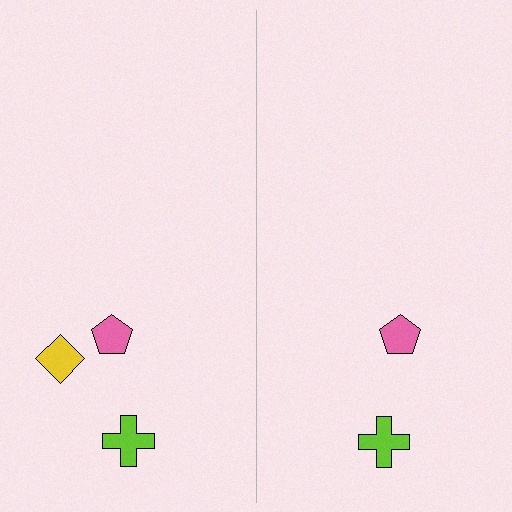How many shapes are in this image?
There are 5 shapes in this image.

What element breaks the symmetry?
A yellow diamond is missing from the right side.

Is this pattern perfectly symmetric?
No, the pattern is not perfectly symmetric. A yellow diamond is missing from the right side.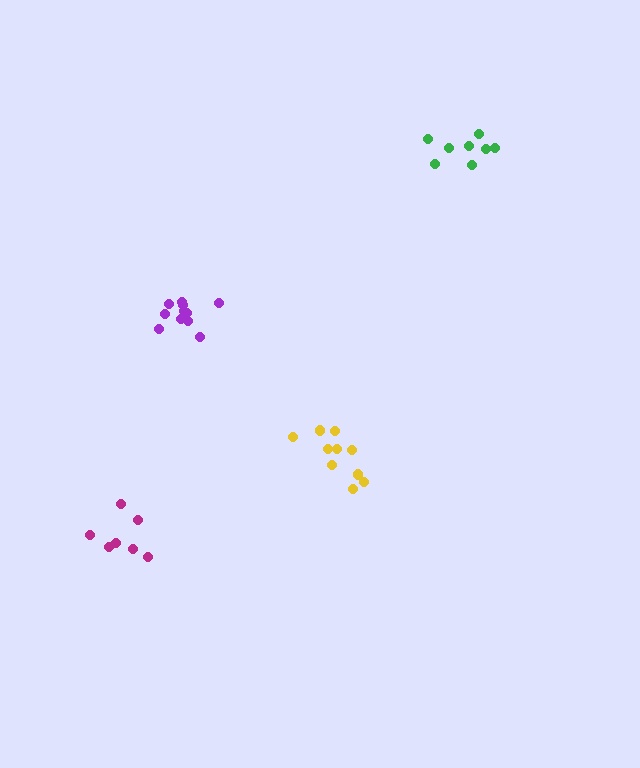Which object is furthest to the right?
The green cluster is rightmost.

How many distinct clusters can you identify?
There are 4 distinct clusters.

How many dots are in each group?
Group 1: 11 dots, Group 2: 8 dots, Group 3: 10 dots, Group 4: 7 dots (36 total).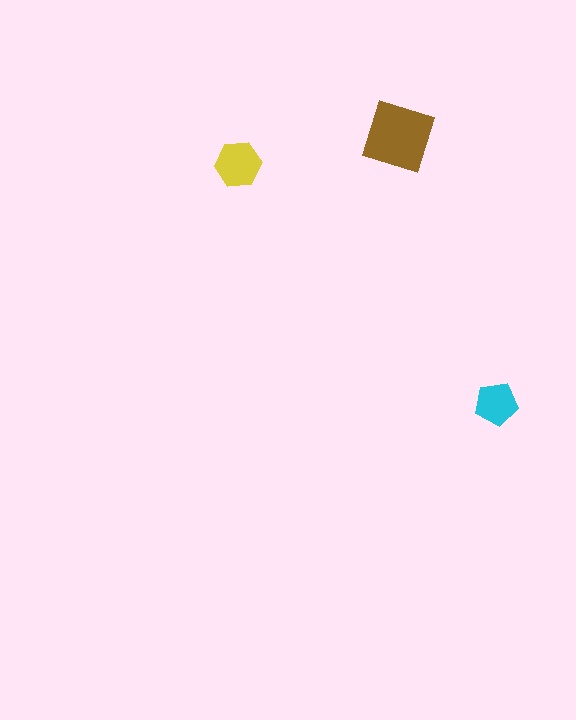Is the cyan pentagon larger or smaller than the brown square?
Smaller.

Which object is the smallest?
The cyan pentagon.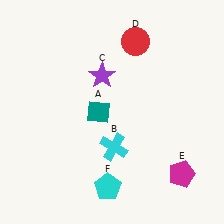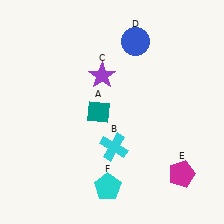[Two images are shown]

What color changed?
The circle (D) changed from red in Image 1 to blue in Image 2.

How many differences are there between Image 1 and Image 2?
There is 1 difference between the two images.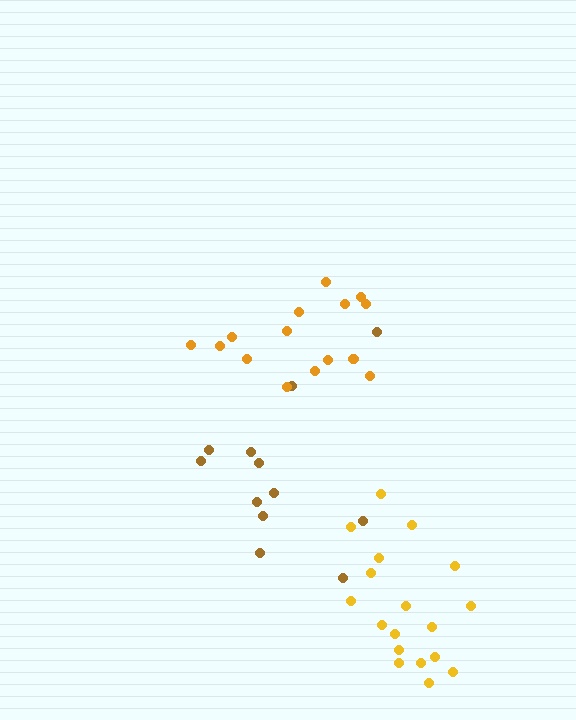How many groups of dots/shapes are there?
There are 3 groups.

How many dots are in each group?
Group 1: 12 dots, Group 2: 15 dots, Group 3: 18 dots (45 total).